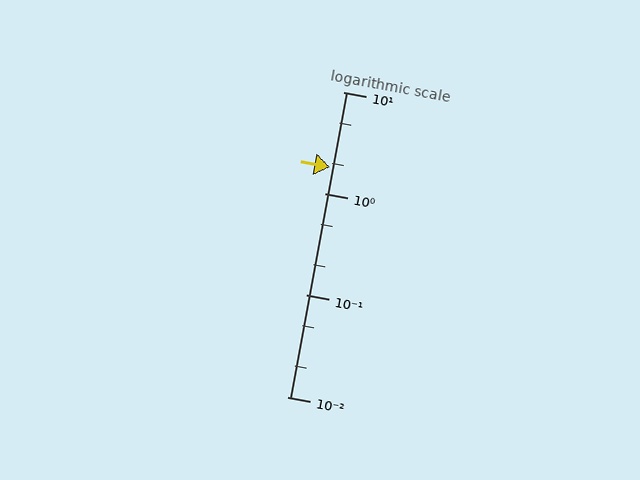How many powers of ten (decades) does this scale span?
The scale spans 3 decades, from 0.01 to 10.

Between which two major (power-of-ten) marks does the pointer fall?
The pointer is between 1 and 10.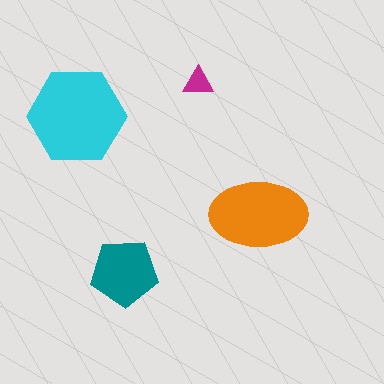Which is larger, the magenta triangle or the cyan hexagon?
The cyan hexagon.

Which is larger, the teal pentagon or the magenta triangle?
The teal pentagon.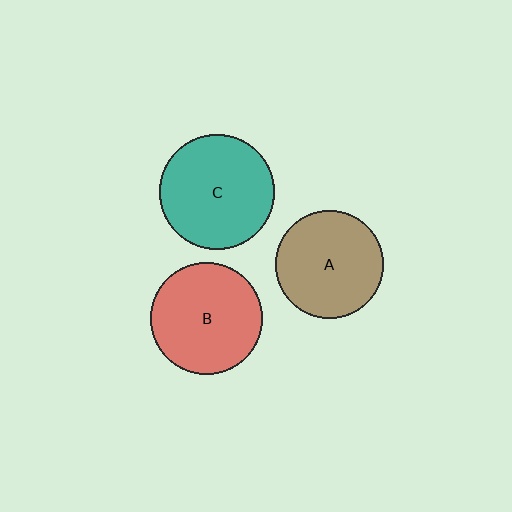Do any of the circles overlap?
No, none of the circles overlap.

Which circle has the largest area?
Circle C (teal).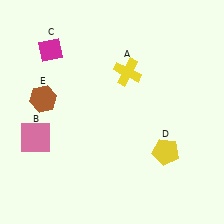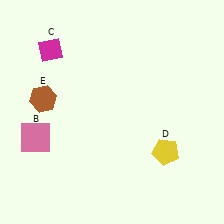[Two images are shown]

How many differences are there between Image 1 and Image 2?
There is 1 difference between the two images.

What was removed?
The yellow cross (A) was removed in Image 2.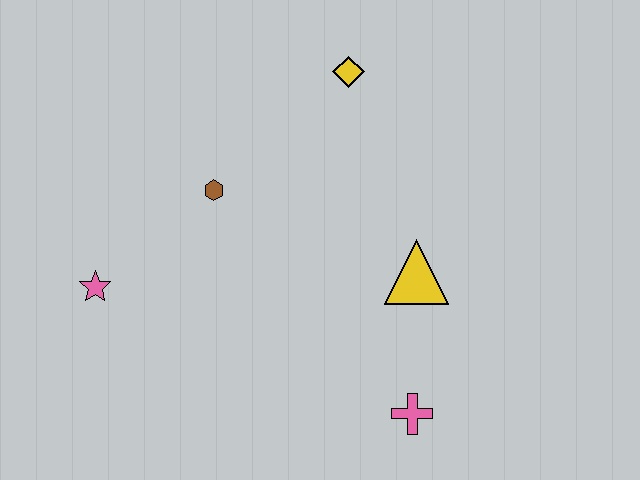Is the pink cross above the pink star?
No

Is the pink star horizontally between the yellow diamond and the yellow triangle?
No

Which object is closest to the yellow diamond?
The brown hexagon is closest to the yellow diamond.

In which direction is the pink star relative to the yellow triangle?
The pink star is to the left of the yellow triangle.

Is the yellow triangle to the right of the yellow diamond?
Yes